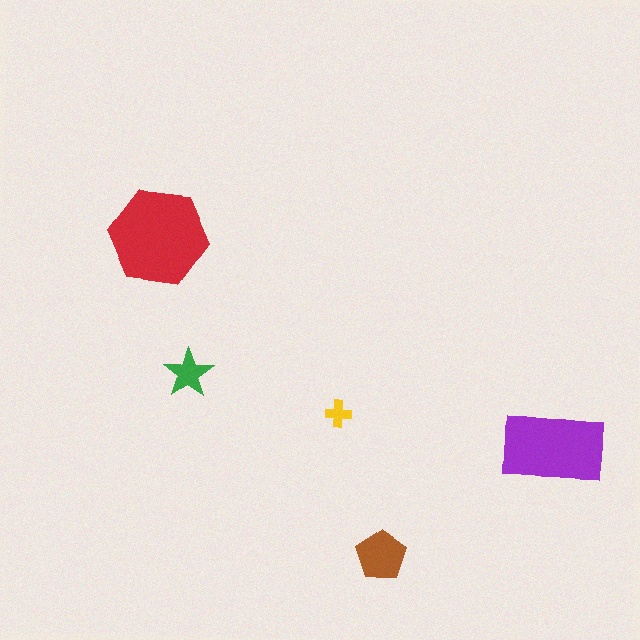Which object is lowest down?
The brown pentagon is bottommost.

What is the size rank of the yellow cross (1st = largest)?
5th.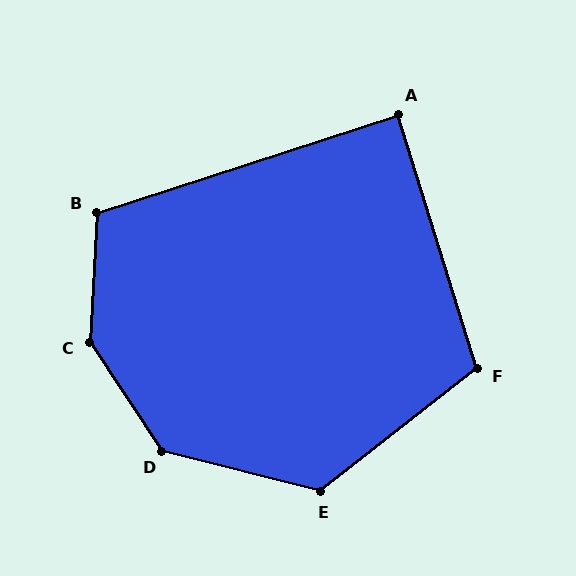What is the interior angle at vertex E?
Approximately 128 degrees (obtuse).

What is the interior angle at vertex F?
Approximately 111 degrees (obtuse).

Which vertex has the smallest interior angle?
A, at approximately 89 degrees.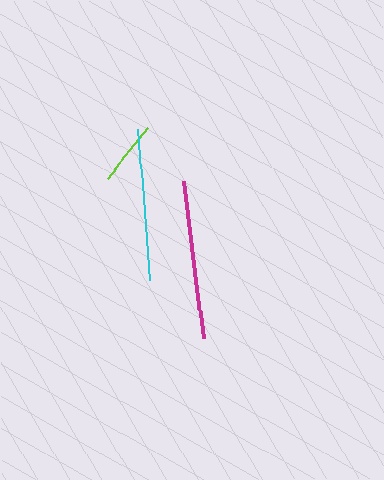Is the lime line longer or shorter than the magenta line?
The magenta line is longer than the lime line.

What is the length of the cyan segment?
The cyan segment is approximately 152 pixels long.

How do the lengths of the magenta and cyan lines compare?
The magenta and cyan lines are approximately the same length.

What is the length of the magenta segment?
The magenta segment is approximately 158 pixels long.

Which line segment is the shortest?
The lime line is the shortest at approximately 65 pixels.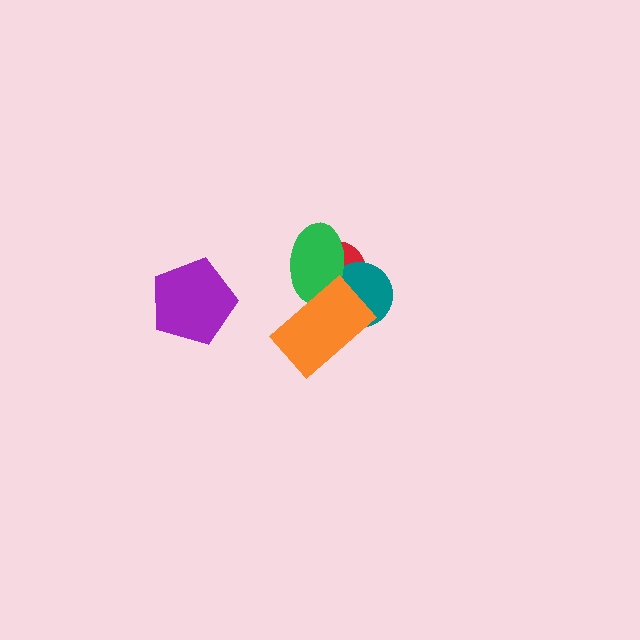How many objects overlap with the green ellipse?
3 objects overlap with the green ellipse.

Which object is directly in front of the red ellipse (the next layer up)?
The teal circle is directly in front of the red ellipse.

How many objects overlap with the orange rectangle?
3 objects overlap with the orange rectangle.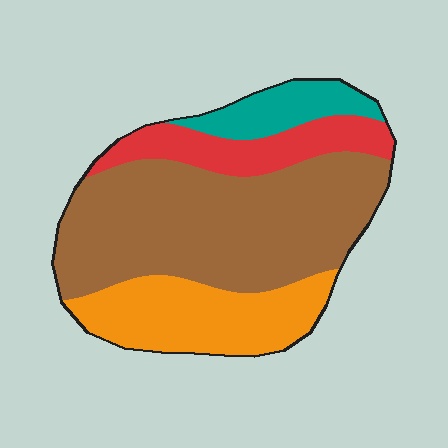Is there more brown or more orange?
Brown.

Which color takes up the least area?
Teal, at roughly 10%.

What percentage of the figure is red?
Red takes up less than a sixth of the figure.